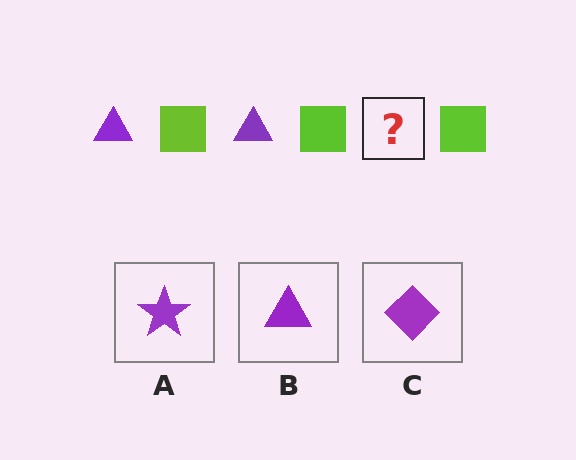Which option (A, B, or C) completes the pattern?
B.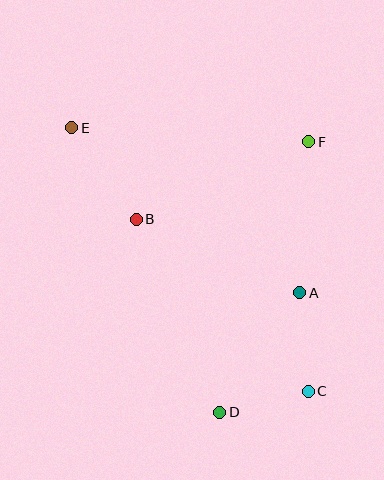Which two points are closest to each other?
Points C and D are closest to each other.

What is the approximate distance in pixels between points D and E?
The distance between D and E is approximately 321 pixels.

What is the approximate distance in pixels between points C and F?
The distance between C and F is approximately 249 pixels.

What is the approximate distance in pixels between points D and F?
The distance between D and F is approximately 285 pixels.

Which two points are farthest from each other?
Points C and E are farthest from each other.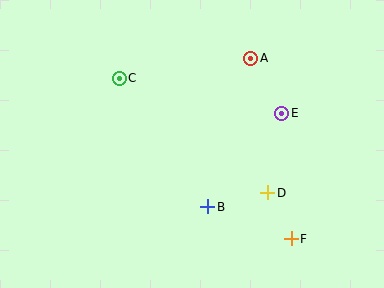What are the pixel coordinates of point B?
Point B is at (208, 207).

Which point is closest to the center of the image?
Point B at (208, 207) is closest to the center.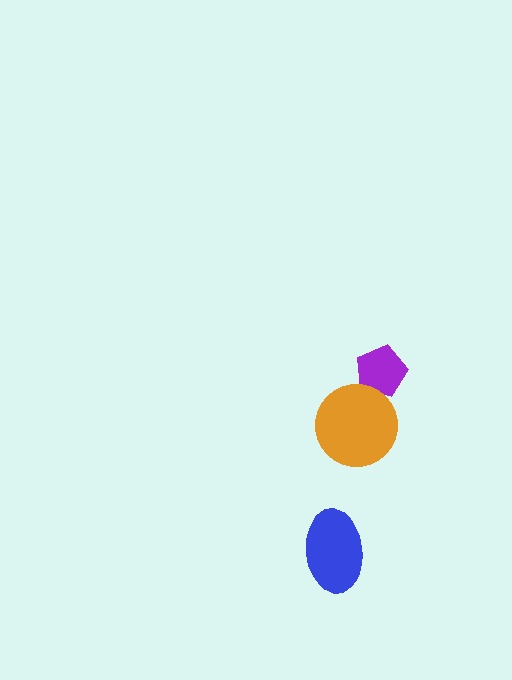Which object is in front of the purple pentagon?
The orange circle is in front of the purple pentagon.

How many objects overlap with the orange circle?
1 object overlaps with the orange circle.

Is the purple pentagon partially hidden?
Yes, it is partially covered by another shape.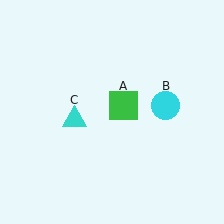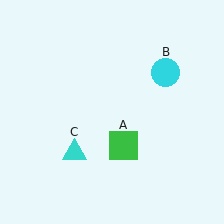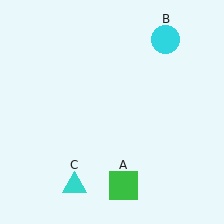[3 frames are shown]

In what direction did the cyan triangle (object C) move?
The cyan triangle (object C) moved down.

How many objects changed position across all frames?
3 objects changed position: green square (object A), cyan circle (object B), cyan triangle (object C).